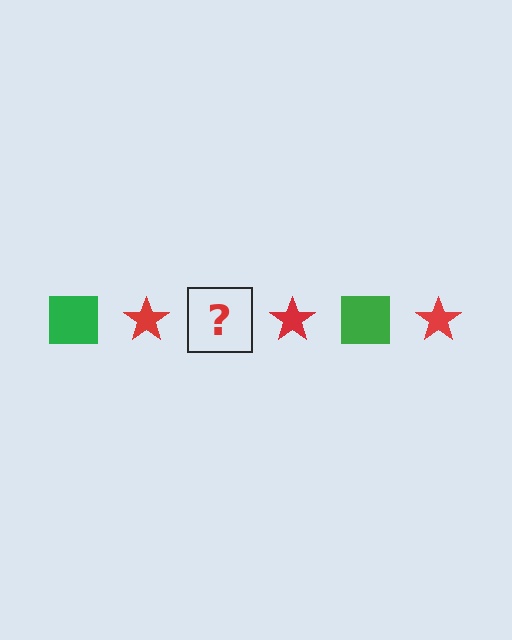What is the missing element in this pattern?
The missing element is a green square.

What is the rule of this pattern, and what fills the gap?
The rule is that the pattern alternates between green square and red star. The gap should be filled with a green square.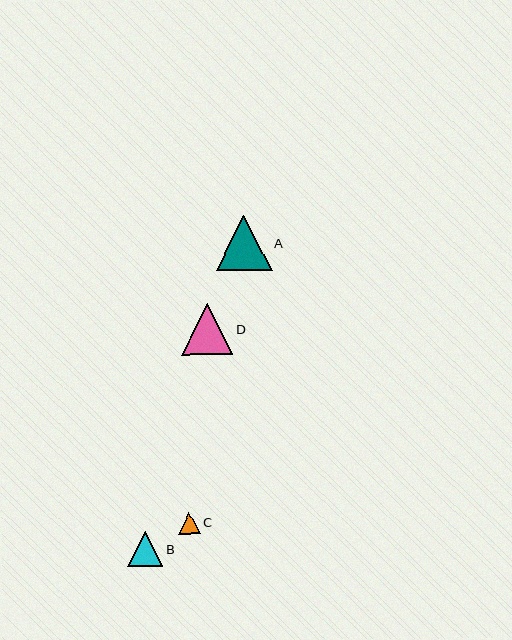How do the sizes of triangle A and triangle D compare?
Triangle A and triangle D are approximately the same size.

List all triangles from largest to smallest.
From largest to smallest: A, D, B, C.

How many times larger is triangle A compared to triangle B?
Triangle A is approximately 1.6 times the size of triangle B.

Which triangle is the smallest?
Triangle C is the smallest with a size of approximately 22 pixels.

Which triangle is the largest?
Triangle A is the largest with a size of approximately 55 pixels.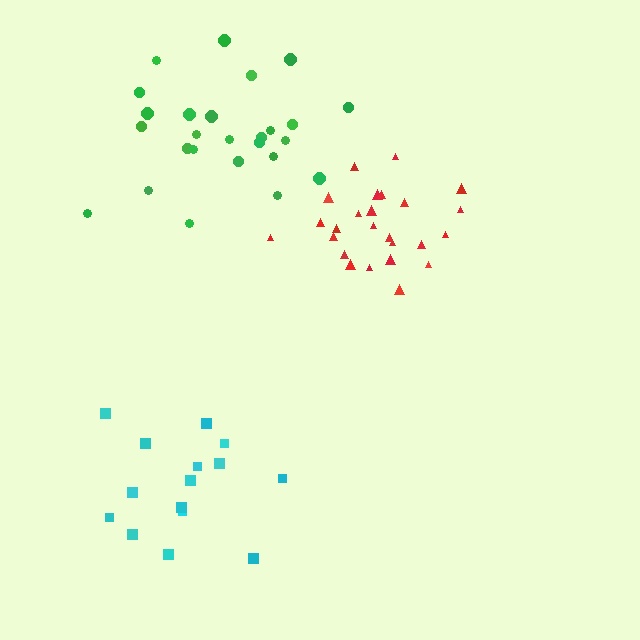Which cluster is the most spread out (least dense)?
Cyan.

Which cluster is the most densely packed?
Red.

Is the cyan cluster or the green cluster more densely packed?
Green.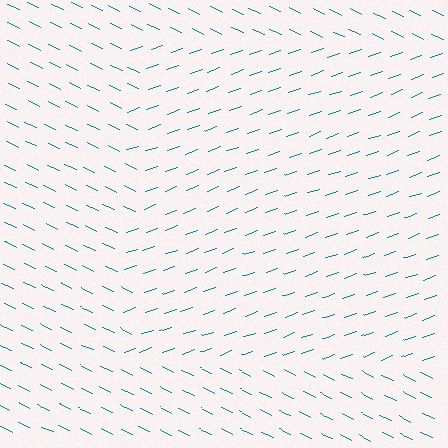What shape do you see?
I see a rectangle.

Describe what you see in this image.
The image is filled with small teal line segments. A rectangle region in the image has lines oriented differently from the surrounding lines, creating a visible texture boundary.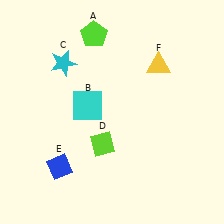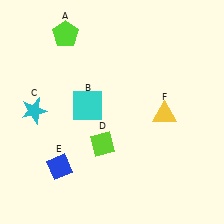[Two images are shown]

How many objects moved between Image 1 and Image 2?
3 objects moved between the two images.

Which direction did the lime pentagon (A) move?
The lime pentagon (A) moved left.